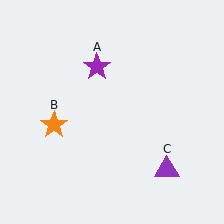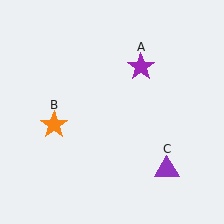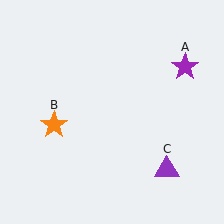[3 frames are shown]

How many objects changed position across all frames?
1 object changed position: purple star (object A).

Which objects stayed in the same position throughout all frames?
Orange star (object B) and purple triangle (object C) remained stationary.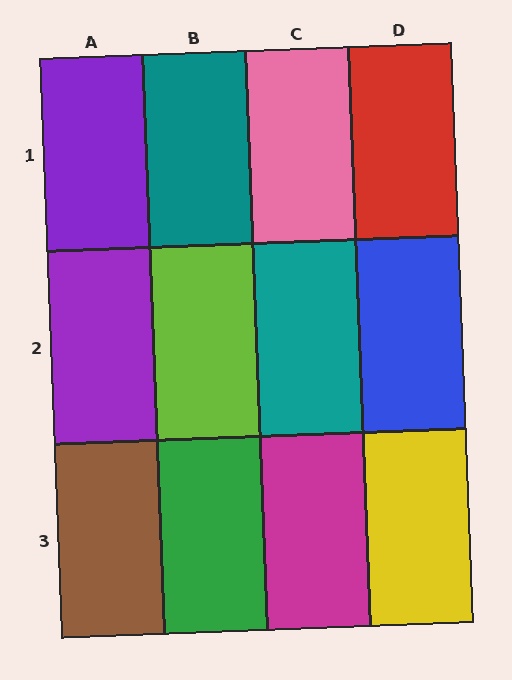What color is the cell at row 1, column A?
Purple.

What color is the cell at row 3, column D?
Yellow.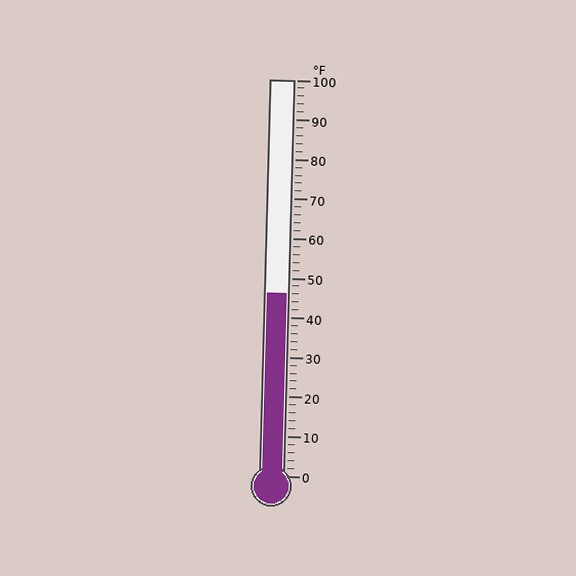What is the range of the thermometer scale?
The thermometer scale ranges from 0°F to 100°F.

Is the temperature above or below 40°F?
The temperature is above 40°F.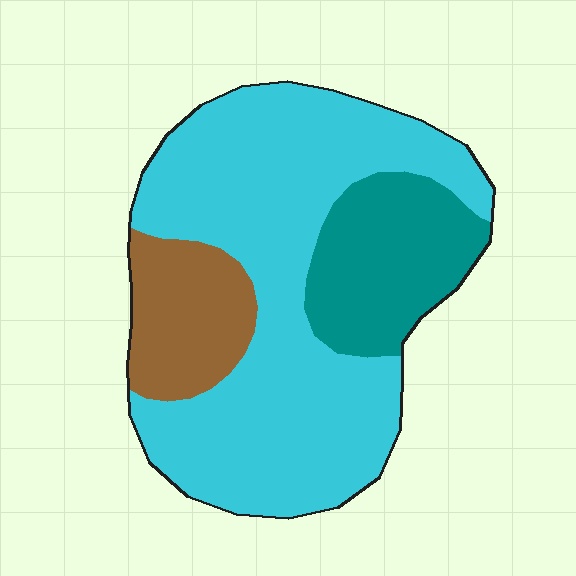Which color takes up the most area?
Cyan, at roughly 65%.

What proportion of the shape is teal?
Teal covers about 20% of the shape.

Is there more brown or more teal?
Teal.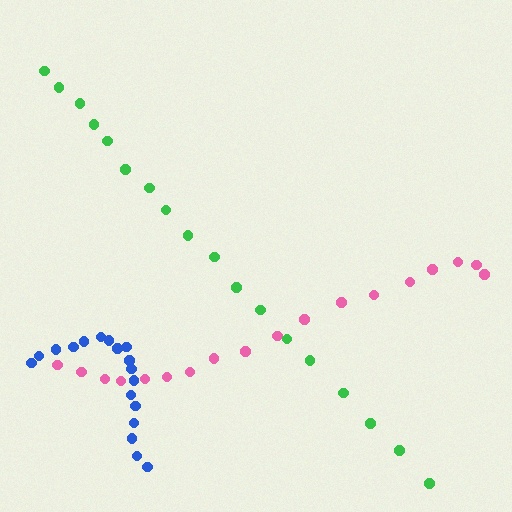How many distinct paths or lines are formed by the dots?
There are 3 distinct paths.